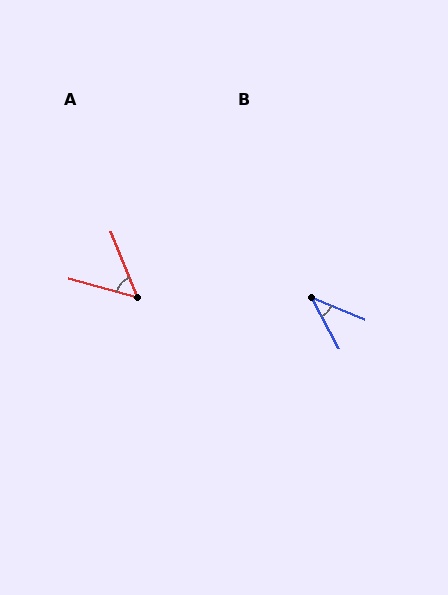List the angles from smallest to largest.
B (39°), A (53°).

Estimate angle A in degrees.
Approximately 53 degrees.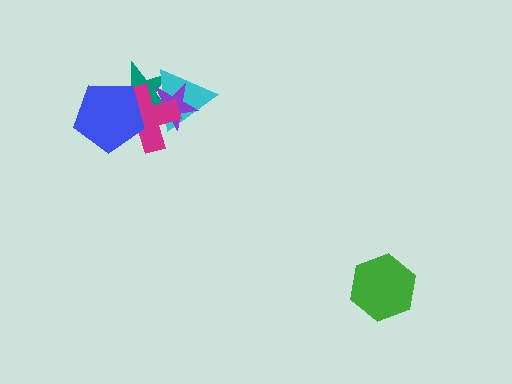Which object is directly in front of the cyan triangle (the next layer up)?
The purple star is directly in front of the cyan triangle.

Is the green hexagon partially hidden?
No, no other shape covers it.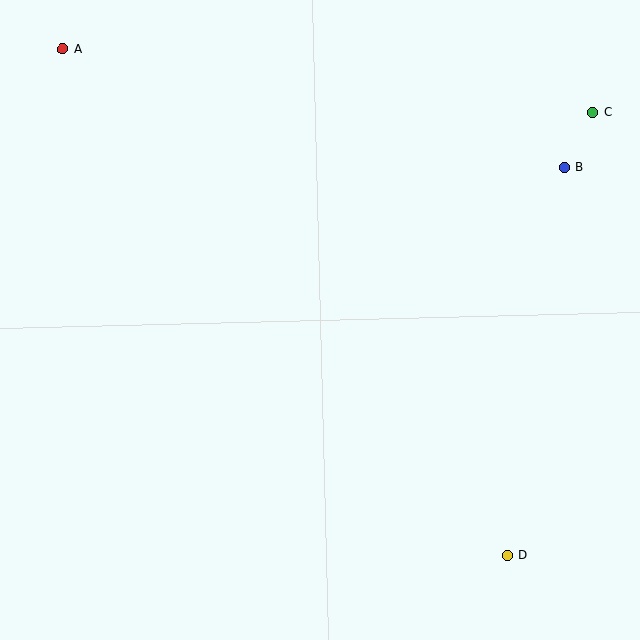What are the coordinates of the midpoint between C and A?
The midpoint between C and A is at (328, 81).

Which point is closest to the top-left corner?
Point A is closest to the top-left corner.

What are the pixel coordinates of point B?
Point B is at (565, 168).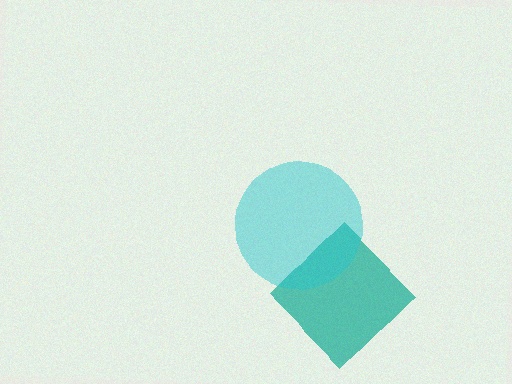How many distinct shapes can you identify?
There are 2 distinct shapes: a teal diamond, a cyan circle.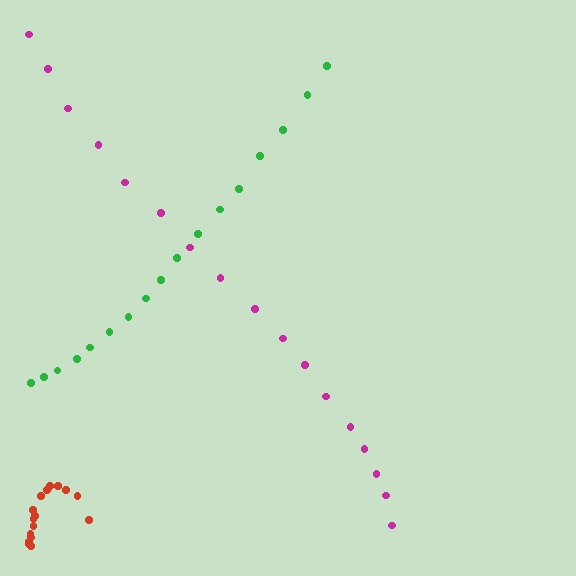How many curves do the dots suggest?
There are 3 distinct paths.